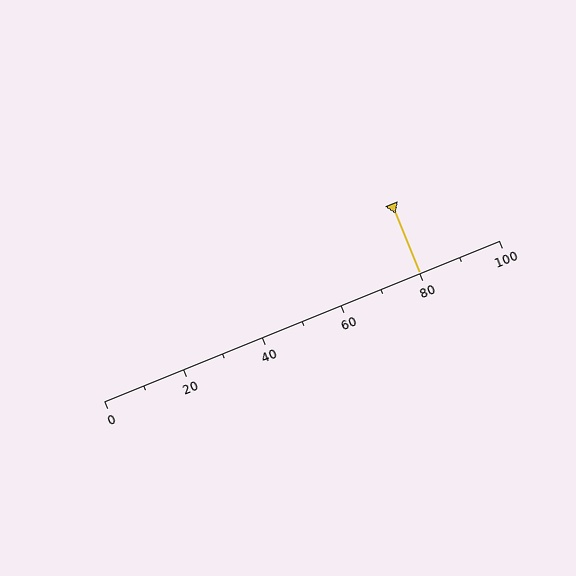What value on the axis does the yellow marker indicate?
The marker indicates approximately 80.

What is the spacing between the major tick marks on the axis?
The major ticks are spaced 20 apart.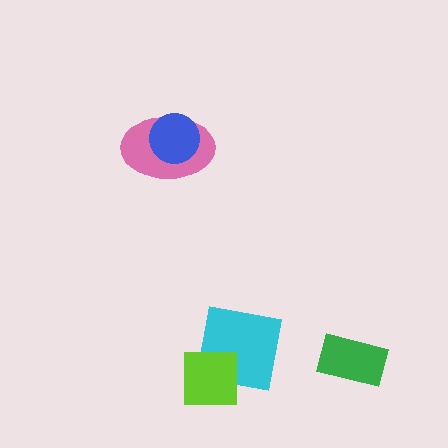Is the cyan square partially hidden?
Yes, it is partially covered by another shape.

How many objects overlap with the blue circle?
1 object overlaps with the blue circle.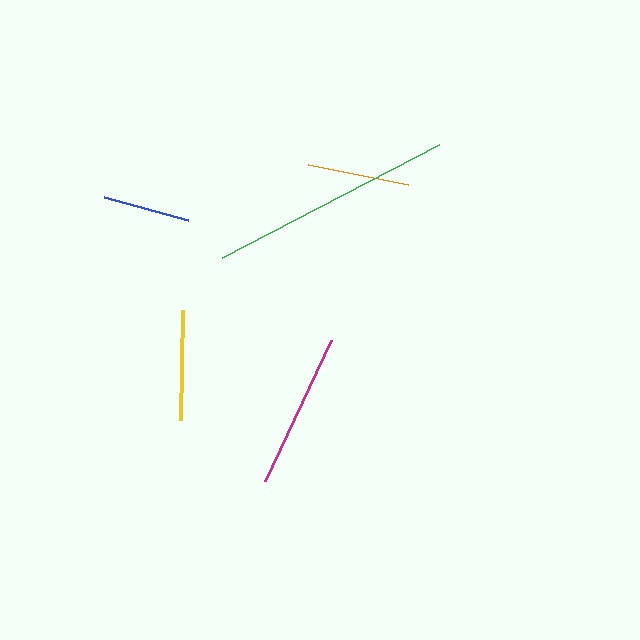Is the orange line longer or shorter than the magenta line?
The magenta line is longer than the orange line.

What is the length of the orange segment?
The orange segment is approximately 102 pixels long.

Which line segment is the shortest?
The blue line is the shortest at approximately 88 pixels.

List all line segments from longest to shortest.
From longest to shortest: green, magenta, yellow, orange, blue.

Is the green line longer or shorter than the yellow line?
The green line is longer than the yellow line.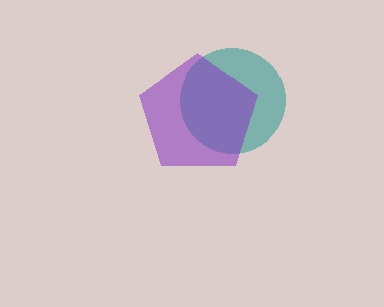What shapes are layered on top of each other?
The layered shapes are: a teal circle, a purple pentagon.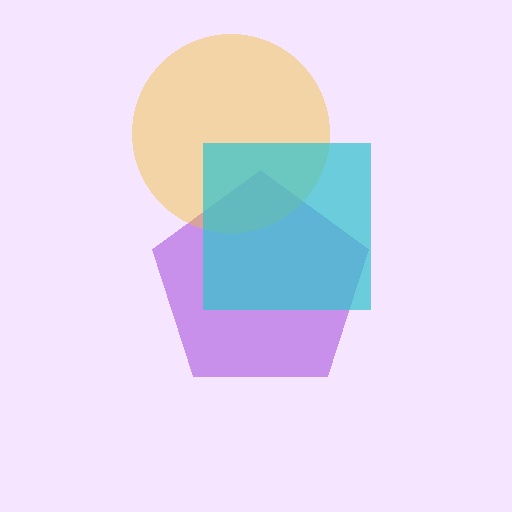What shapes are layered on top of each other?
The layered shapes are: a purple pentagon, a yellow circle, a cyan square.